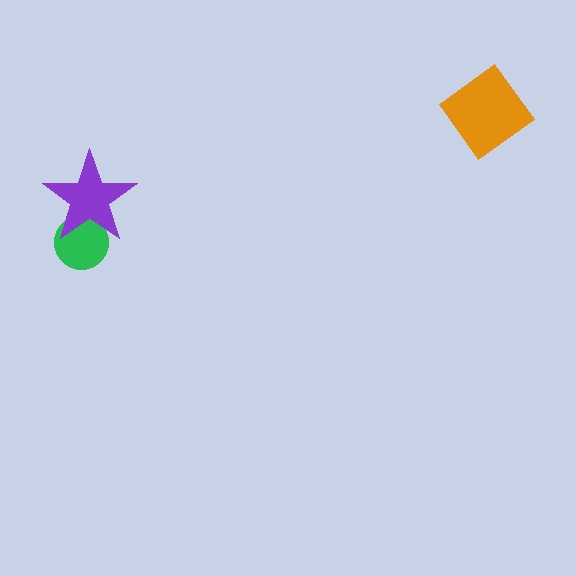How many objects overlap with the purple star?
1 object overlaps with the purple star.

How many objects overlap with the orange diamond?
0 objects overlap with the orange diamond.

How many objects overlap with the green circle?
1 object overlaps with the green circle.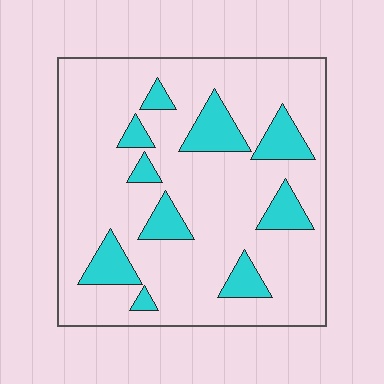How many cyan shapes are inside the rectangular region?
10.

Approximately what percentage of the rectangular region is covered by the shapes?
Approximately 20%.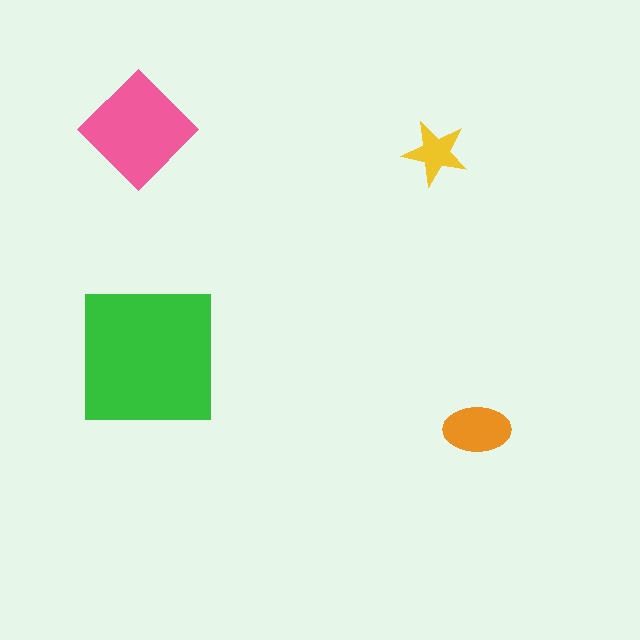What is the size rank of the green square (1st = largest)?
1st.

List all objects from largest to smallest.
The green square, the pink diamond, the orange ellipse, the yellow star.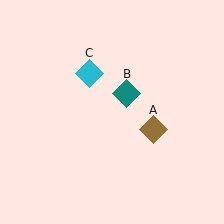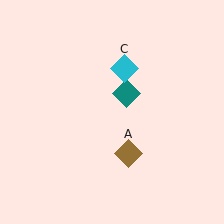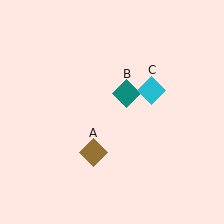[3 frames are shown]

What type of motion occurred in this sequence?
The brown diamond (object A), cyan diamond (object C) rotated clockwise around the center of the scene.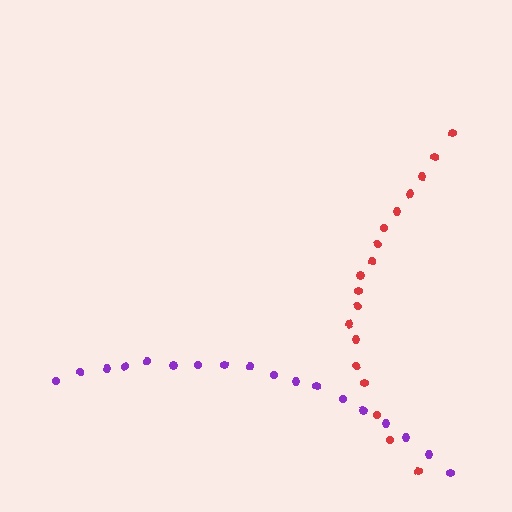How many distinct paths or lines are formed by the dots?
There are 2 distinct paths.